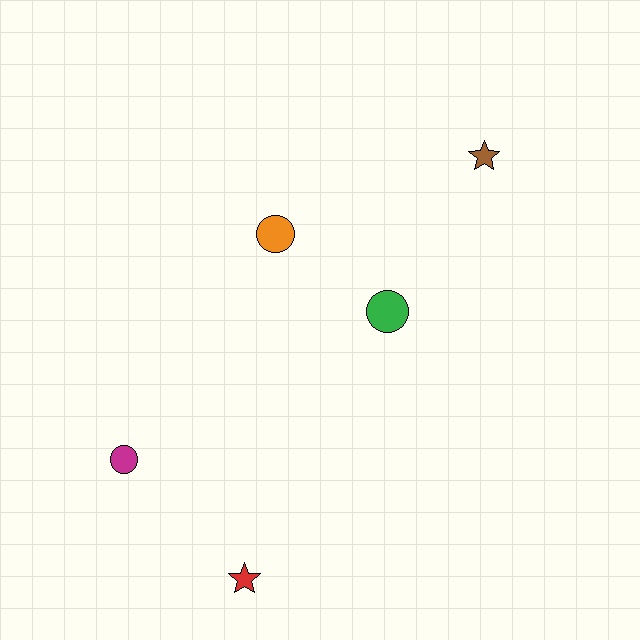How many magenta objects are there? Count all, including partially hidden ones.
There is 1 magenta object.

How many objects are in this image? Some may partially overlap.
There are 5 objects.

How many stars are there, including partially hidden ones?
There are 2 stars.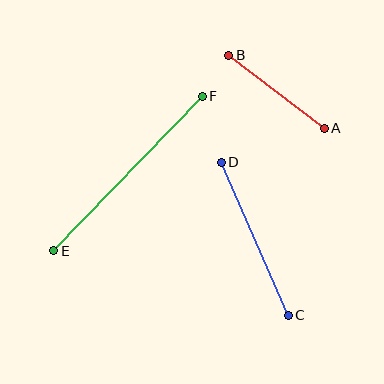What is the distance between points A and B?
The distance is approximately 120 pixels.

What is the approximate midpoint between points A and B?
The midpoint is at approximately (277, 92) pixels.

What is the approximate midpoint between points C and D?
The midpoint is at approximately (255, 239) pixels.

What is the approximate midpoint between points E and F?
The midpoint is at approximately (128, 173) pixels.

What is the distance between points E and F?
The distance is approximately 215 pixels.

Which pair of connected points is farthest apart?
Points E and F are farthest apart.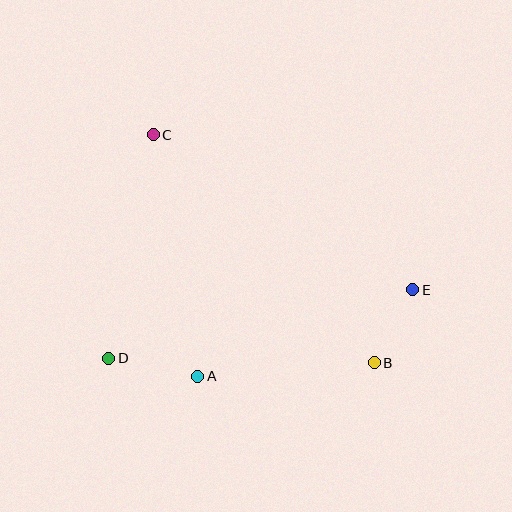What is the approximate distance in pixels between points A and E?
The distance between A and E is approximately 232 pixels.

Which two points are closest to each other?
Points B and E are closest to each other.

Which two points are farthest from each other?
Points B and C are farthest from each other.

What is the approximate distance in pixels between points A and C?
The distance between A and C is approximately 246 pixels.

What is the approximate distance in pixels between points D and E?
The distance between D and E is approximately 312 pixels.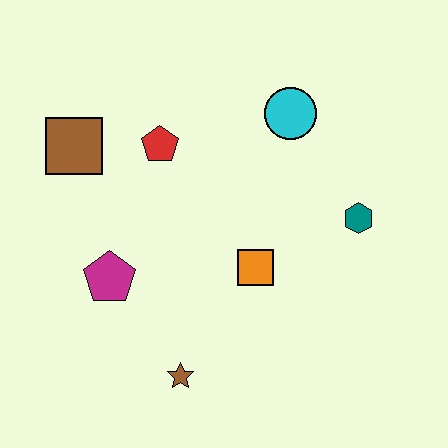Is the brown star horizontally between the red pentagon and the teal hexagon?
Yes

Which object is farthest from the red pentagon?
The brown star is farthest from the red pentagon.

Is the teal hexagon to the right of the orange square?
Yes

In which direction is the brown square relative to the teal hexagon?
The brown square is to the left of the teal hexagon.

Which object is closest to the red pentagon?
The brown square is closest to the red pentagon.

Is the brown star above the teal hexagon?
No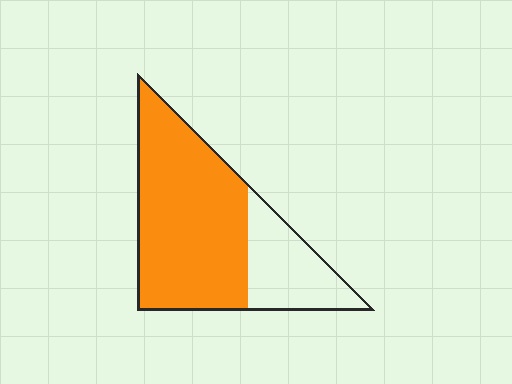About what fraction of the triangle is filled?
About three quarters (3/4).